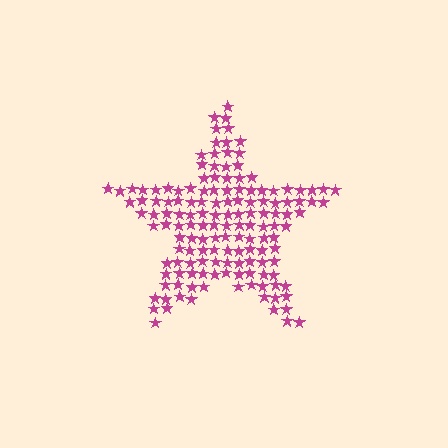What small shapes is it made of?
It is made of small stars.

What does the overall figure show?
The overall figure shows a star.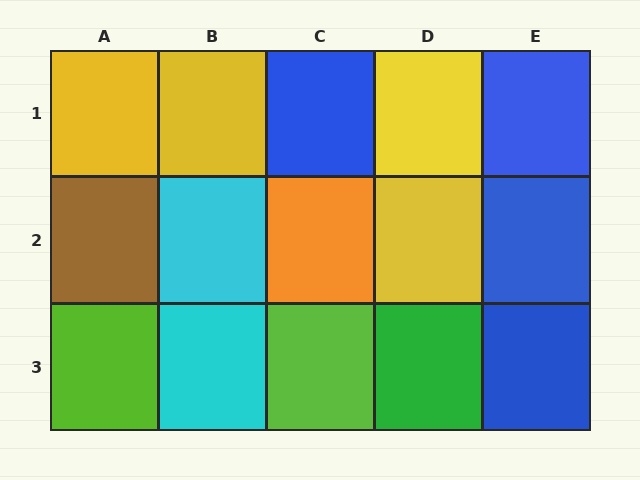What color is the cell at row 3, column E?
Blue.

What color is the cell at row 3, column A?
Lime.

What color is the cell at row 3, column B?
Cyan.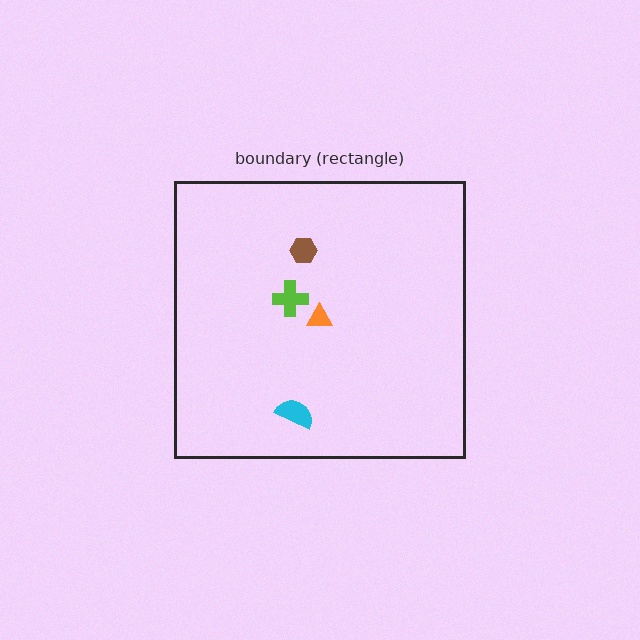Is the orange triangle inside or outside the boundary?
Inside.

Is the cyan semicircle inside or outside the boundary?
Inside.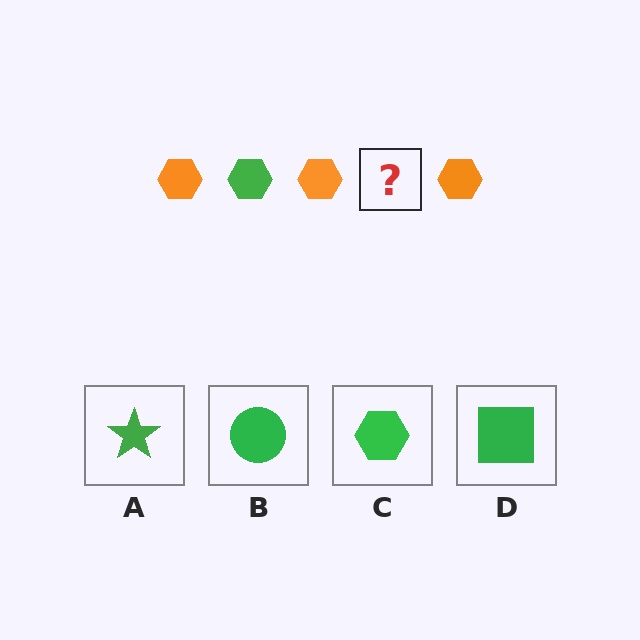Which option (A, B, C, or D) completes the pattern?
C.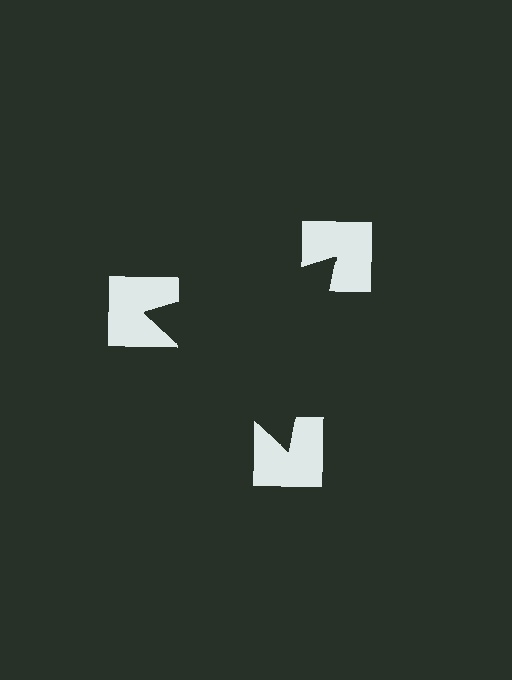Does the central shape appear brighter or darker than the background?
It typically appears slightly darker than the background, even though no actual brightness change is drawn.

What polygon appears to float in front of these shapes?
An illusory triangle — its edges are inferred from the aligned wedge cuts in the notched squares, not physically drawn.